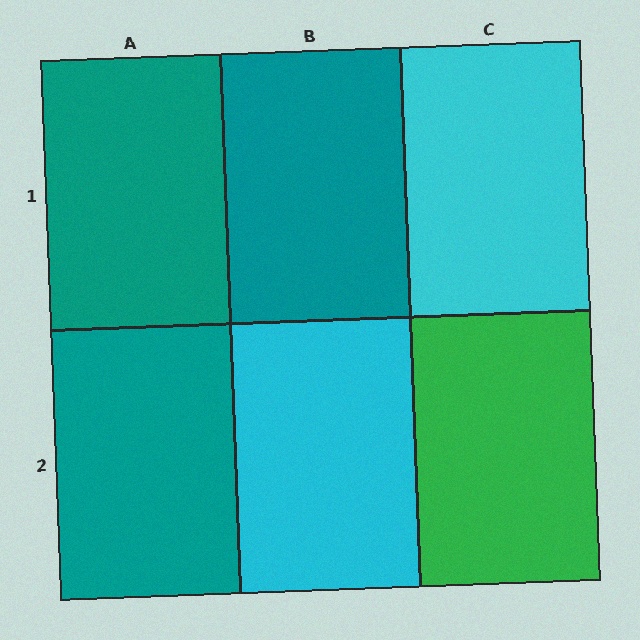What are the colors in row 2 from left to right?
Teal, cyan, green.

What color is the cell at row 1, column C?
Cyan.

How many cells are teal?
3 cells are teal.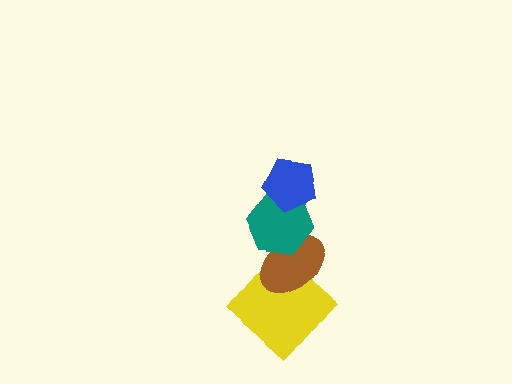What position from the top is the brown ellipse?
The brown ellipse is 3rd from the top.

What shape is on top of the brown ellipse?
The teal hexagon is on top of the brown ellipse.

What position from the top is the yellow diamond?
The yellow diamond is 4th from the top.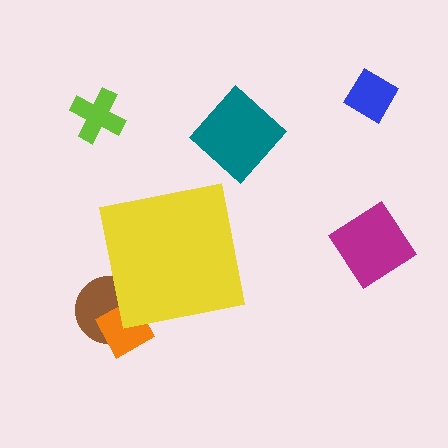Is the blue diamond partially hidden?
No, the blue diamond is fully visible.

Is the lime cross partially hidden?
No, the lime cross is fully visible.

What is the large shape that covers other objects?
A yellow square.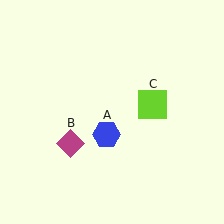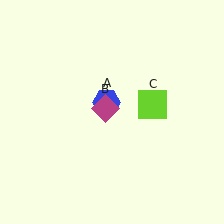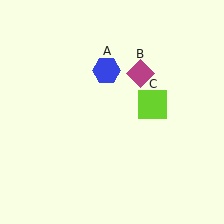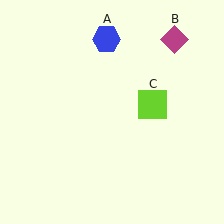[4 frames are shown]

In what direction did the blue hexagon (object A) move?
The blue hexagon (object A) moved up.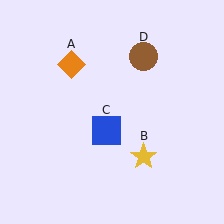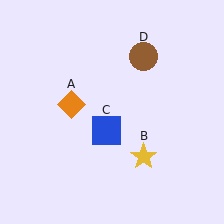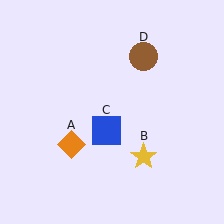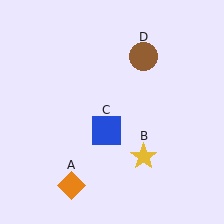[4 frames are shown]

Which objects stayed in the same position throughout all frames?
Yellow star (object B) and blue square (object C) and brown circle (object D) remained stationary.